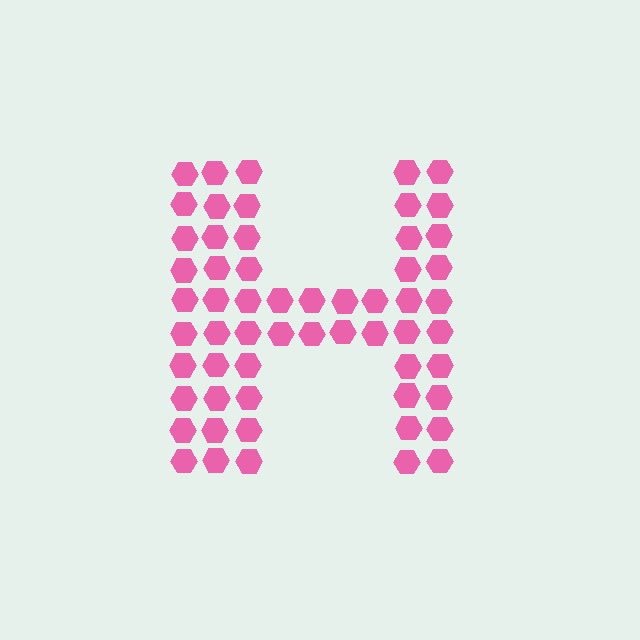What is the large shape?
The large shape is the letter H.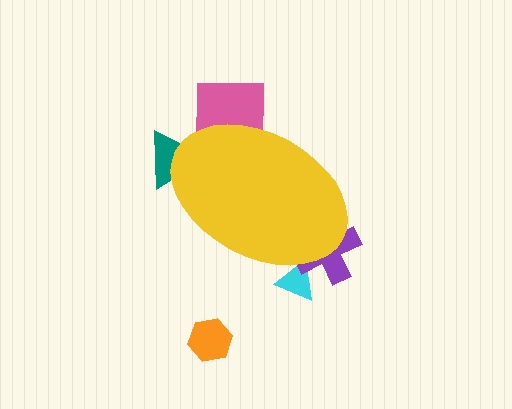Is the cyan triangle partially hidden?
Yes, the cyan triangle is partially hidden behind the yellow ellipse.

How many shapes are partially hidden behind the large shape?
4 shapes are partially hidden.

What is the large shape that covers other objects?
A yellow ellipse.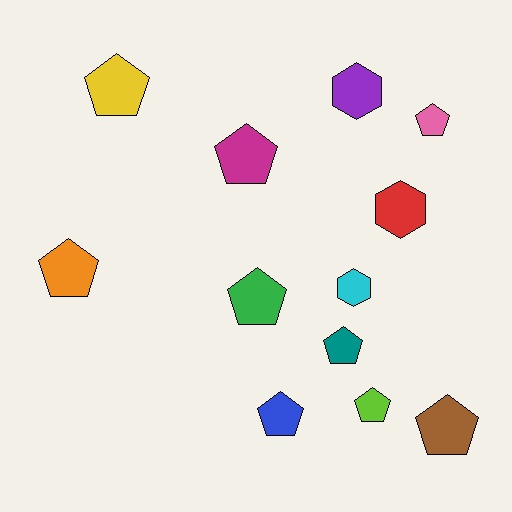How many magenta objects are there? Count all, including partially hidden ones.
There is 1 magenta object.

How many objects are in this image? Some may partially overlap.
There are 12 objects.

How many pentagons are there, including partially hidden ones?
There are 9 pentagons.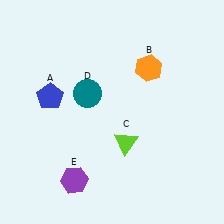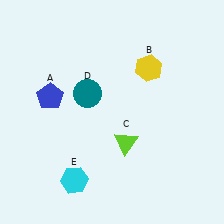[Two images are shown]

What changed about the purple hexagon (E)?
In Image 1, E is purple. In Image 2, it changed to cyan.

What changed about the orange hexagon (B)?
In Image 1, B is orange. In Image 2, it changed to yellow.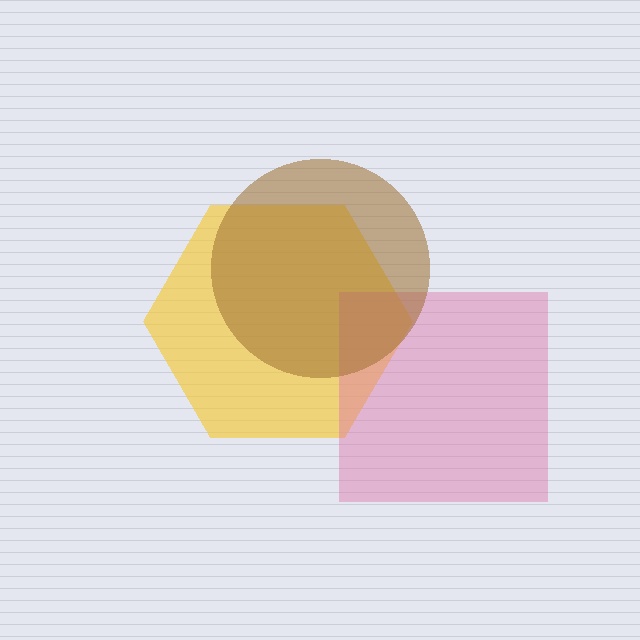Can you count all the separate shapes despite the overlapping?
Yes, there are 3 separate shapes.